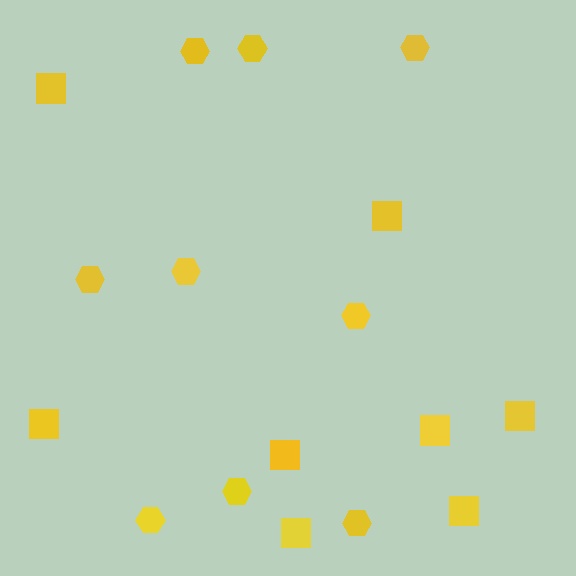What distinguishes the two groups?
There are 2 groups: one group of hexagons (9) and one group of squares (8).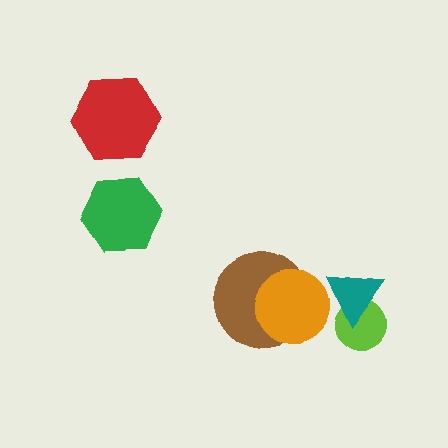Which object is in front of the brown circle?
The orange circle is in front of the brown circle.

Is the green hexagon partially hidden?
No, no other shape covers it.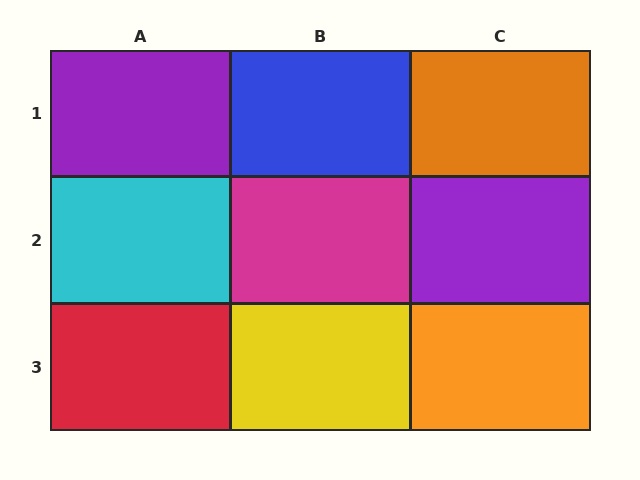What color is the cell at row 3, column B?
Yellow.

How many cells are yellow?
1 cell is yellow.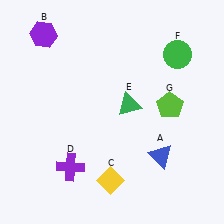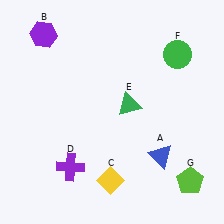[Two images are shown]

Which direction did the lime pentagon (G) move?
The lime pentagon (G) moved down.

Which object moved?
The lime pentagon (G) moved down.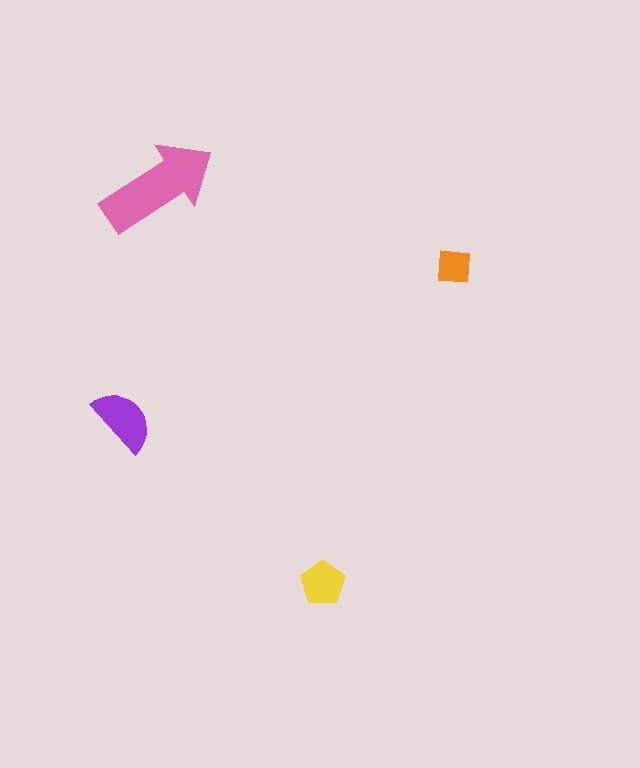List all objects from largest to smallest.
The pink arrow, the purple semicircle, the yellow pentagon, the orange square.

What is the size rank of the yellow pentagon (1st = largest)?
3rd.